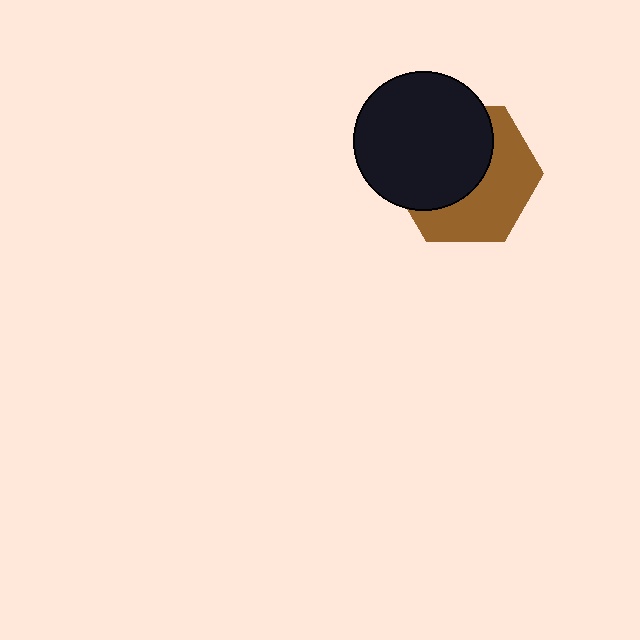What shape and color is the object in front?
The object in front is a black circle.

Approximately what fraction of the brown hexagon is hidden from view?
Roughly 52% of the brown hexagon is hidden behind the black circle.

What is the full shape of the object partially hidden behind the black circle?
The partially hidden object is a brown hexagon.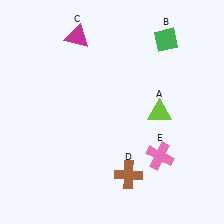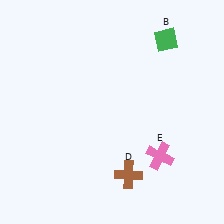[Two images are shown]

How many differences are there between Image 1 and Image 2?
There are 2 differences between the two images.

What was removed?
The lime triangle (A), the magenta triangle (C) were removed in Image 2.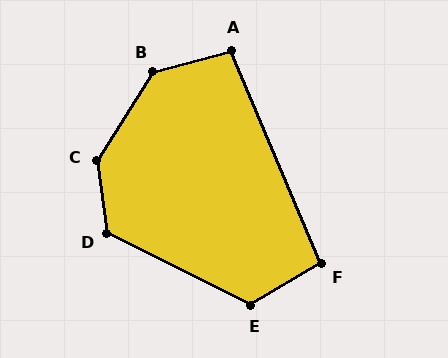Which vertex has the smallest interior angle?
F, at approximately 98 degrees.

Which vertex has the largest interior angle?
C, at approximately 139 degrees.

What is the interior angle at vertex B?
Approximately 137 degrees (obtuse).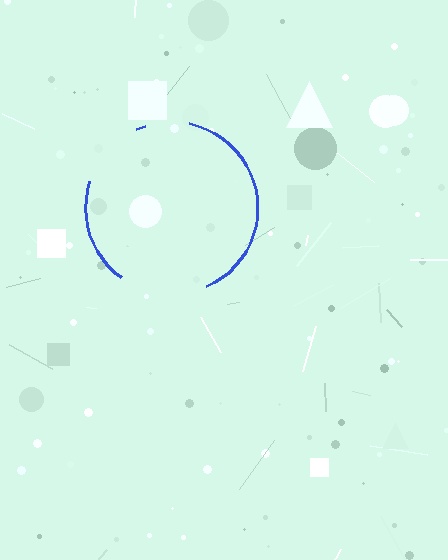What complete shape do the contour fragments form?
The contour fragments form a circle.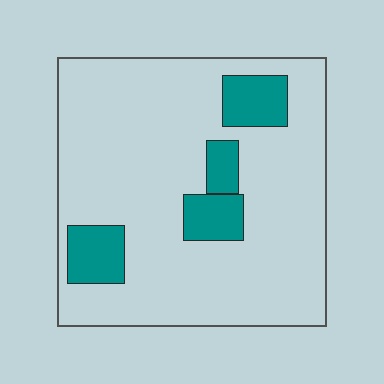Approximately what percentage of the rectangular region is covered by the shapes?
Approximately 15%.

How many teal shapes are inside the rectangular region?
4.